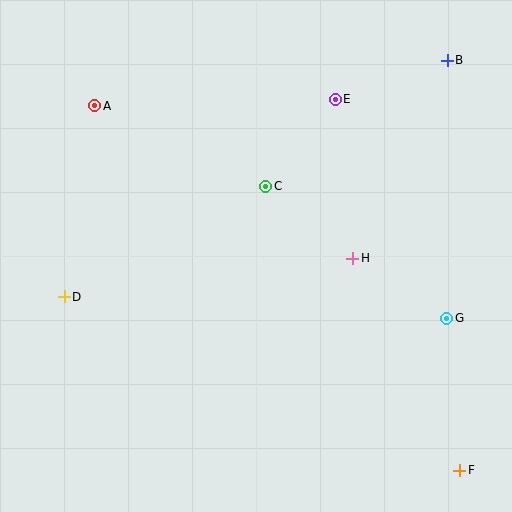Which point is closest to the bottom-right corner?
Point F is closest to the bottom-right corner.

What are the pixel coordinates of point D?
Point D is at (64, 297).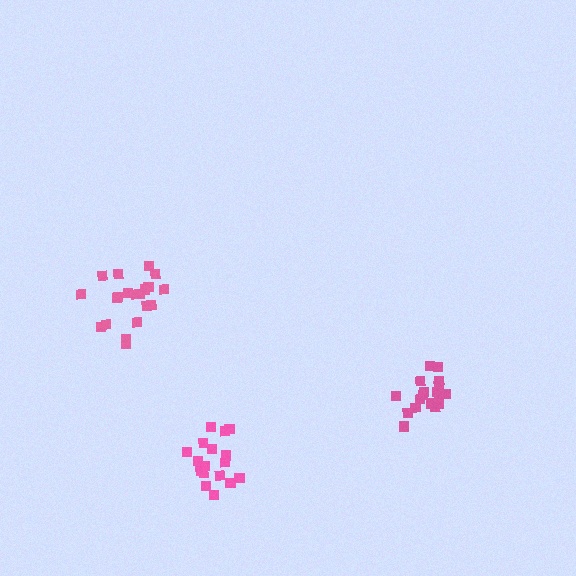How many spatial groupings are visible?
There are 3 spatial groupings.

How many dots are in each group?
Group 1: 18 dots, Group 2: 17 dots, Group 3: 20 dots (55 total).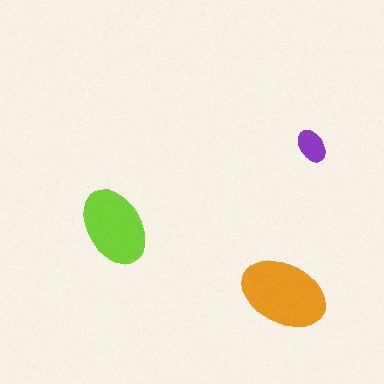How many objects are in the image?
There are 3 objects in the image.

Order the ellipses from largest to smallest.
the orange one, the lime one, the purple one.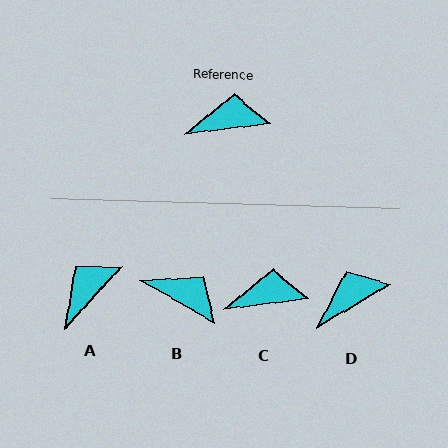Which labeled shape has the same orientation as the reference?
C.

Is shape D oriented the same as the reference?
No, it is off by about 24 degrees.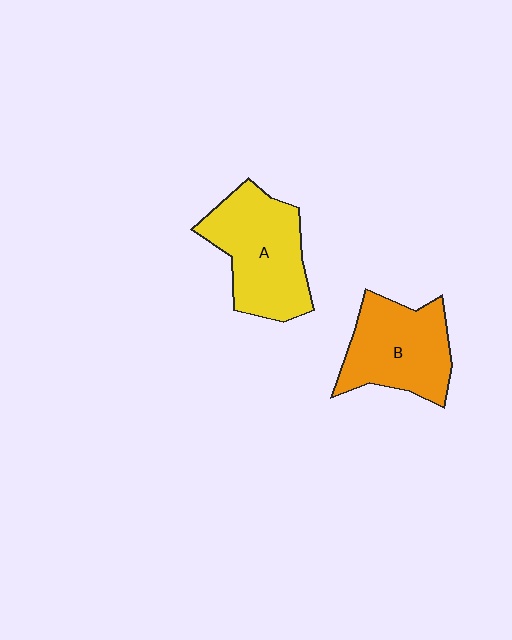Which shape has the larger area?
Shape A (yellow).